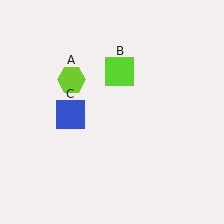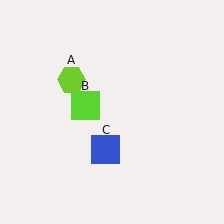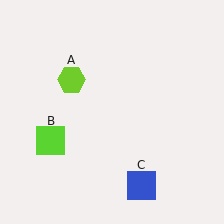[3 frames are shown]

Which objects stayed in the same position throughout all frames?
Lime hexagon (object A) remained stationary.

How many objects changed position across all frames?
2 objects changed position: lime square (object B), blue square (object C).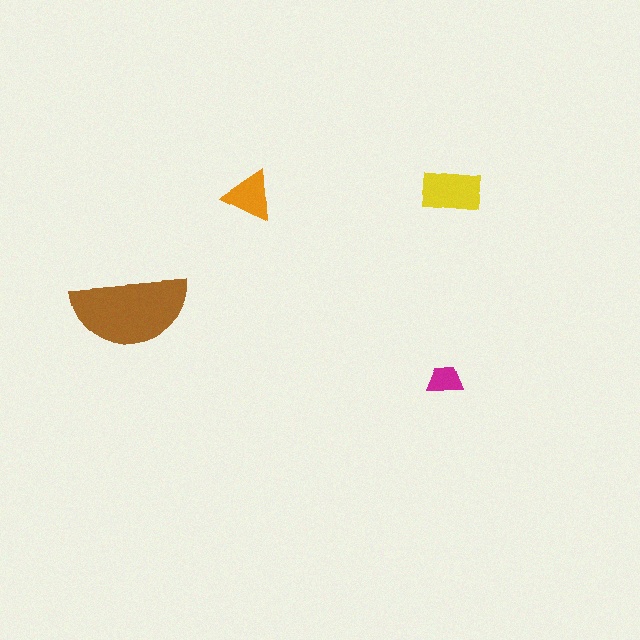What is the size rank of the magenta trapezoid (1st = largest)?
4th.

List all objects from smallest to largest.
The magenta trapezoid, the orange triangle, the yellow rectangle, the brown semicircle.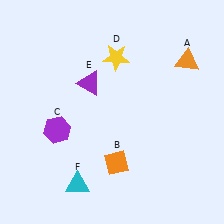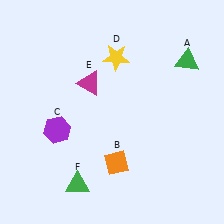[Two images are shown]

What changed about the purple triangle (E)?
In Image 1, E is purple. In Image 2, it changed to magenta.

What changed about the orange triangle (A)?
In Image 1, A is orange. In Image 2, it changed to green.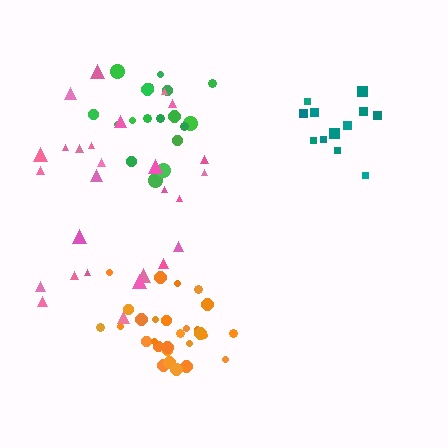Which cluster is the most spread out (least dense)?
Pink.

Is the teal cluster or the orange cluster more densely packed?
Orange.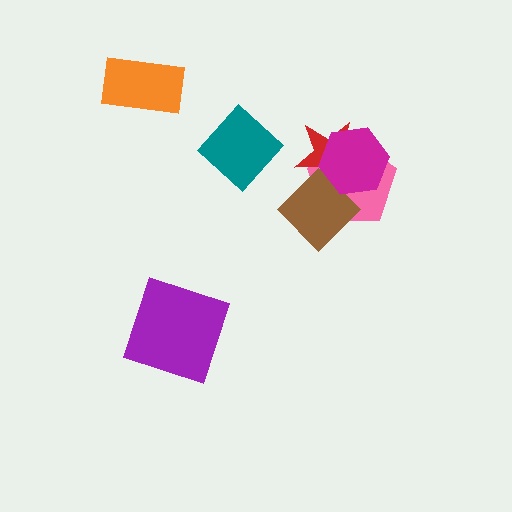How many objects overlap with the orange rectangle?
0 objects overlap with the orange rectangle.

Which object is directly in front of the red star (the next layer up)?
The brown diamond is directly in front of the red star.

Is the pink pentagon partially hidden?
Yes, it is partially covered by another shape.